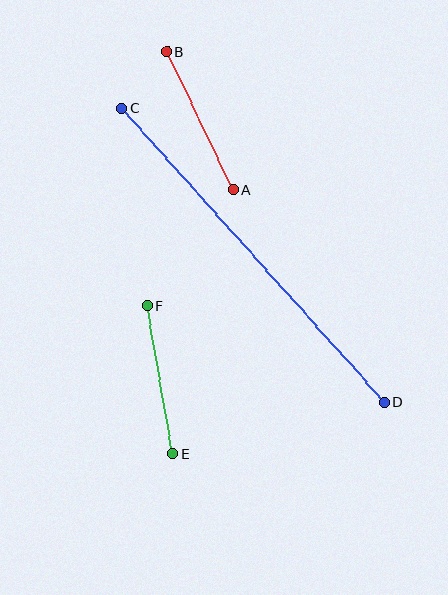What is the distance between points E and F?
The distance is approximately 151 pixels.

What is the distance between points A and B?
The distance is approximately 153 pixels.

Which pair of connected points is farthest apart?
Points C and D are farthest apart.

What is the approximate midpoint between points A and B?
The midpoint is at approximately (200, 121) pixels.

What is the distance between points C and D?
The distance is approximately 393 pixels.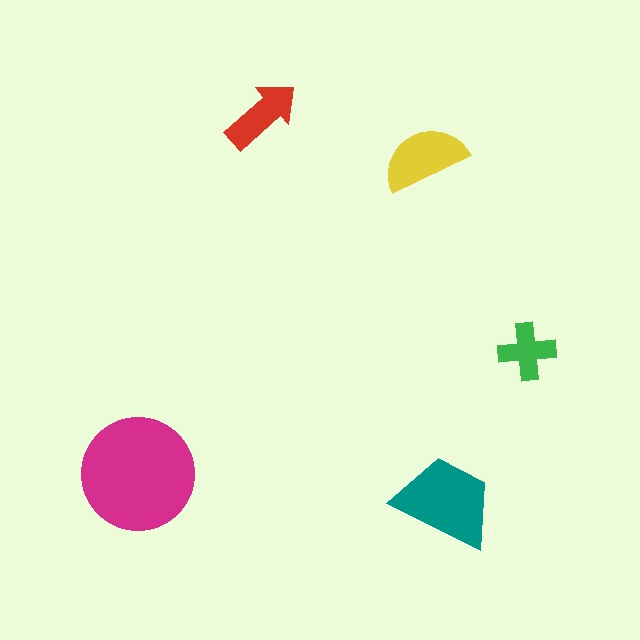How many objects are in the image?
There are 5 objects in the image.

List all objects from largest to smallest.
The magenta circle, the teal trapezoid, the yellow semicircle, the red arrow, the green cross.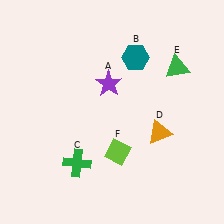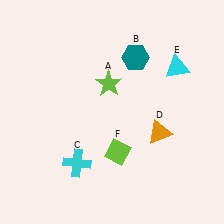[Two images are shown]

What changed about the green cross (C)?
In Image 1, C is green. In Image 2, it changed to cyan.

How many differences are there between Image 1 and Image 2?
There are 3 differences between the two images.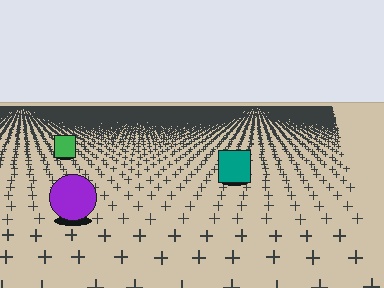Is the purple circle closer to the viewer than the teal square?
Yes. The purple circle is closer — you can tell from the texture gradient: the ground texture is coarser near it.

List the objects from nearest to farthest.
From nearest to farthest: the purple circle, the teal square, the green square.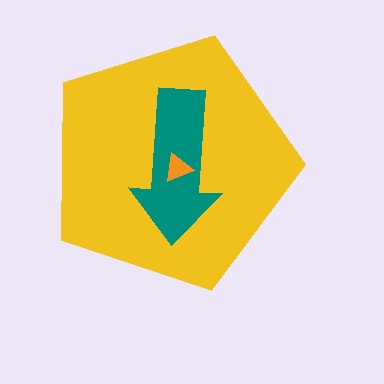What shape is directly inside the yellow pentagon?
The teal arrow.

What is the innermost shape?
The orange triangle.